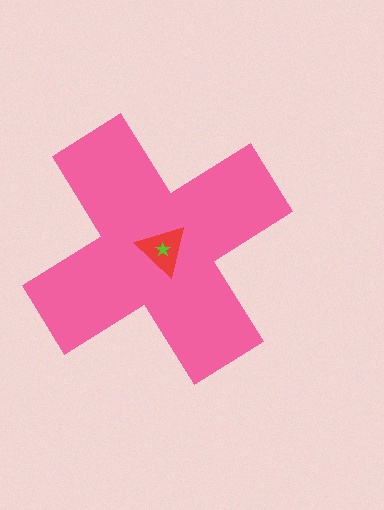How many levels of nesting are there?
3.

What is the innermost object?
The lime star.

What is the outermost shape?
The pink cross.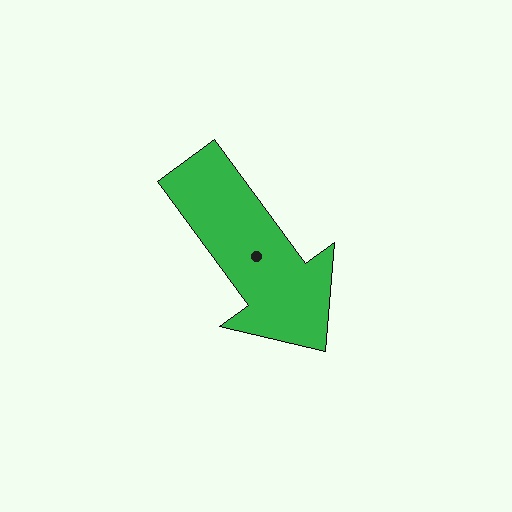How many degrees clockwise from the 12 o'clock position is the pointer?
Approximately 144 degrees.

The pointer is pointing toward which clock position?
Roughly 5 o'clock.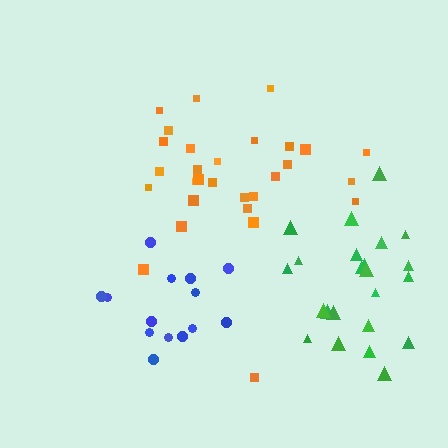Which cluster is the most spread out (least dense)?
Orange.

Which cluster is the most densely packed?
Green.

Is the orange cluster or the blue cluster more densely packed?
Blue.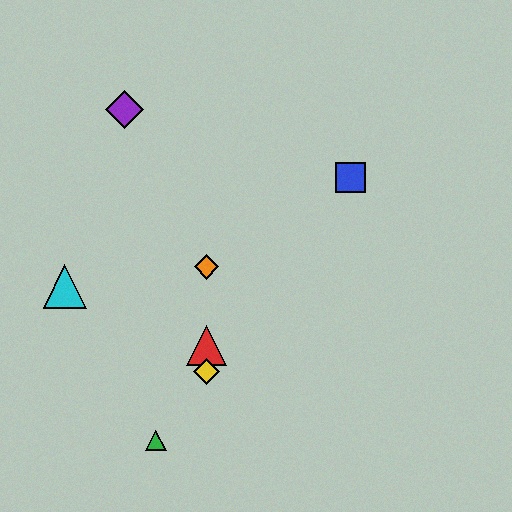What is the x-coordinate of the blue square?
The blue square is at x≈350.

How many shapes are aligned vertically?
3 shapes (the red triangle, the yellow diamond, the orange diamond) are aligned vertically.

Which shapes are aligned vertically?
The red triangle, the yellow diamond, the orange diamond are aligned vertically.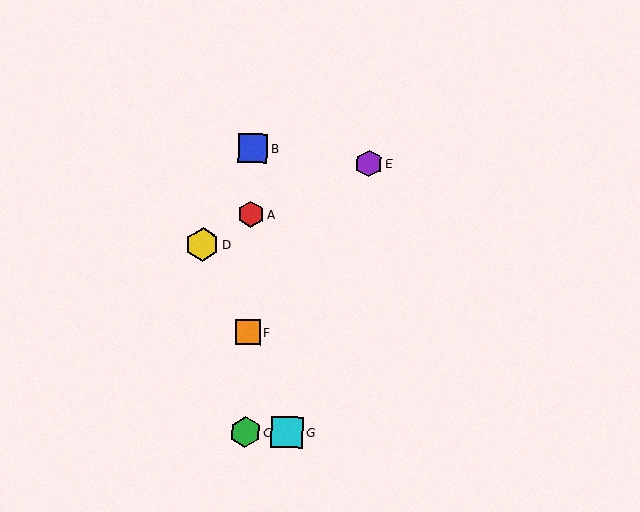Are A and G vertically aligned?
No, A is at x≈251 and G is at x≈287.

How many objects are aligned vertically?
4 objects (A, B, C, F) are aligned vertically.